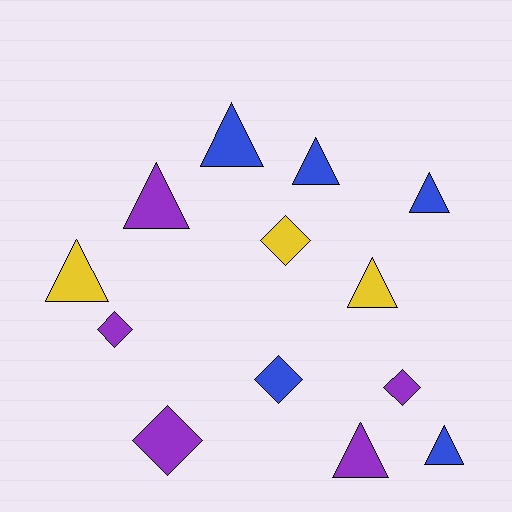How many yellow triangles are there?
There are 2 yellow triangles.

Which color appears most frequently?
Blue, with 5 objects.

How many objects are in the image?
There are 13 objects.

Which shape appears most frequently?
Triangle, with 8 objects.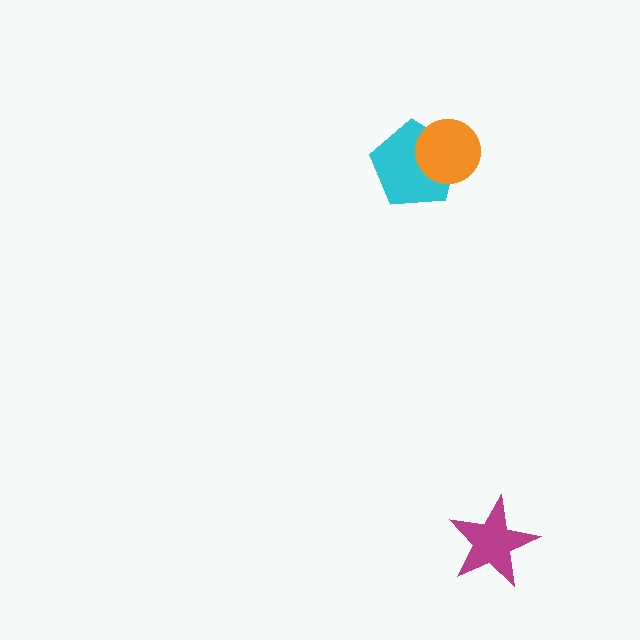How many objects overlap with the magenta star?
0 objects overlap with the magenta star.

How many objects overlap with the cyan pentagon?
1 object overlaps with the cyan pentagon.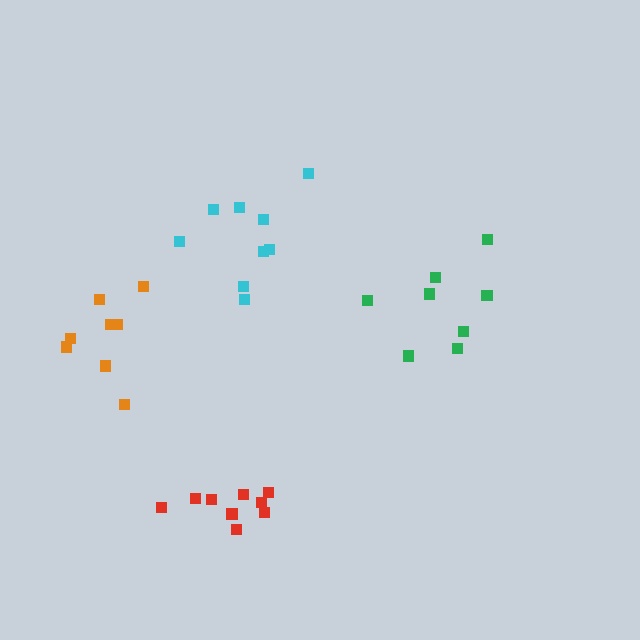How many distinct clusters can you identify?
There are 4 distinct clusters.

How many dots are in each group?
Group 1: 9 dots, Group 2: 9 dots, Group 3: 8 dots, Group 4: 8 dots (34 total).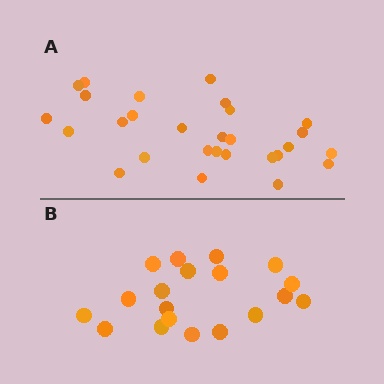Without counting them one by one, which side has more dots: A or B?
Region A (the top region) has more dots.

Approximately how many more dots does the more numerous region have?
Region A has roughly 8 or so more dots than region B.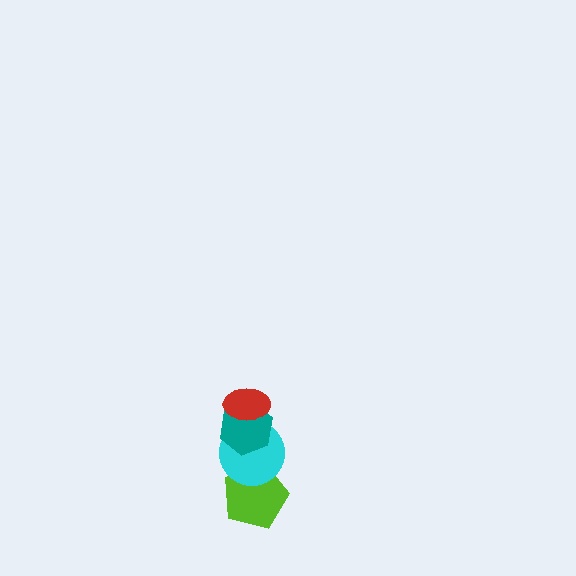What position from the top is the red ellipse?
The red ellipse is 1st from the top.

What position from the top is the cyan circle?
The cyan circle is 3rd from the top.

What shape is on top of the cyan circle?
The teal hexagon is on top of the cyan circle.